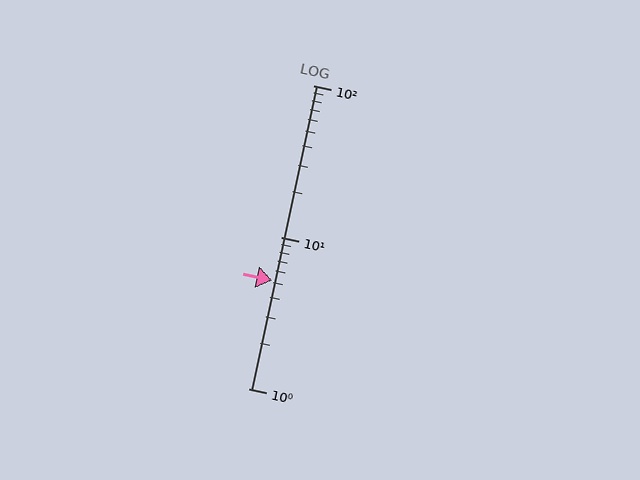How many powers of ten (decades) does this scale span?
The scale spans 2 decades, from 1 to 100.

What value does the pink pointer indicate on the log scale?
The pointer indicates approximately 5.2.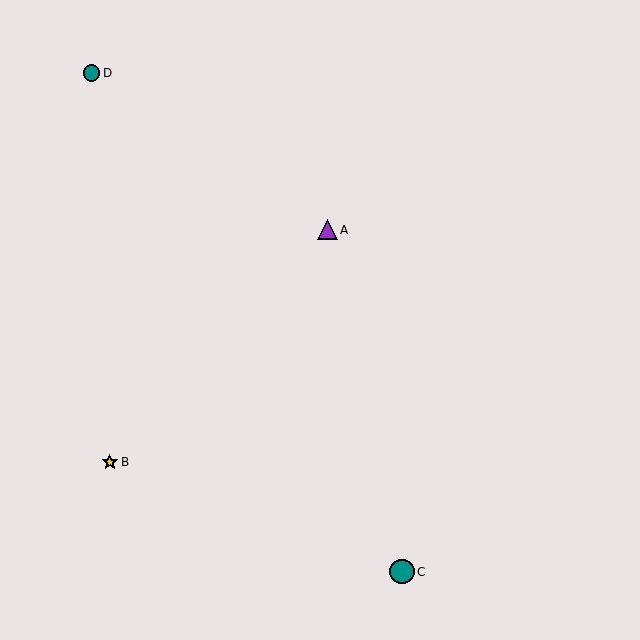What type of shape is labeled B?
Shape B is a yellow star.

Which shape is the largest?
The teal circle (labeled C) is the largest.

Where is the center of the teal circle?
The center of the teal circle is at (402, 572).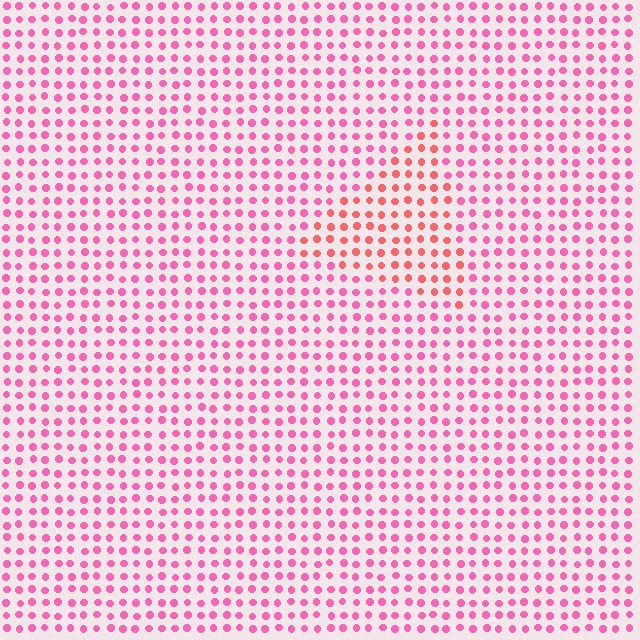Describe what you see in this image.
The image is filled with small pink elements in a uniform arrangement. A triangle-shaped region is visible where the elements are tinted to a slightly different hue, forming a subtle color boundary.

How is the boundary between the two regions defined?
The boundary is defined purely by a slight shift in hue (about 31 degrees). Spacing, size, and orientation are identical on both sides.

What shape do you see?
I see a triangle.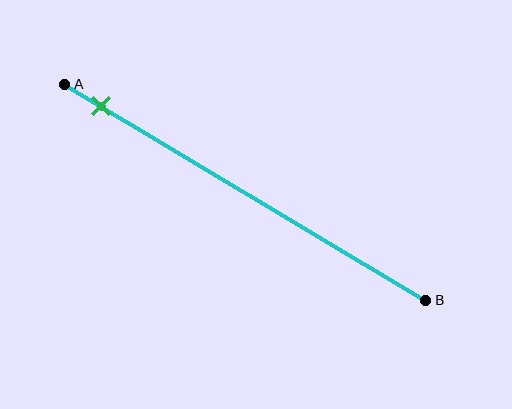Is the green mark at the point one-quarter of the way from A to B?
No, the mark is at about 10% from A, not at the 25% one-quarter point.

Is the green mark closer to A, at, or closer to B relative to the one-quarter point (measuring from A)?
The green mark is closer to point A than the one-quarter point of segment AB.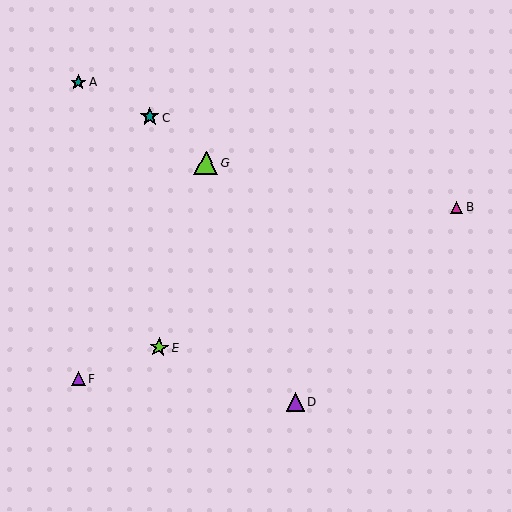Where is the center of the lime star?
The center of the lime star is at (159, 347).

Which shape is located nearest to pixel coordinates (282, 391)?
The purple triangle (labeled D) at (295, 402) is nearest to that location.